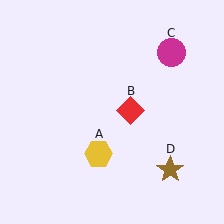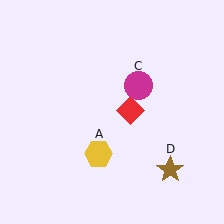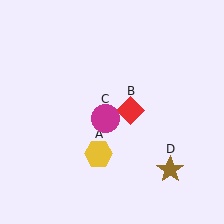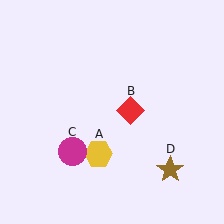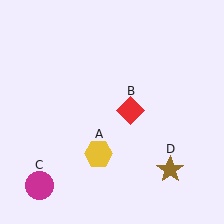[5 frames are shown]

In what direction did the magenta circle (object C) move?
The magenta circle (object C) moved down and to the left.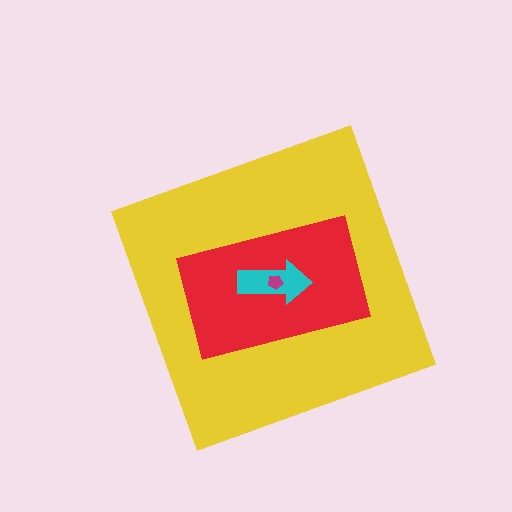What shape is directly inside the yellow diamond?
The red rectangle.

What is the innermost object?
The magenta pentagon.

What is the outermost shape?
The yellow diamond.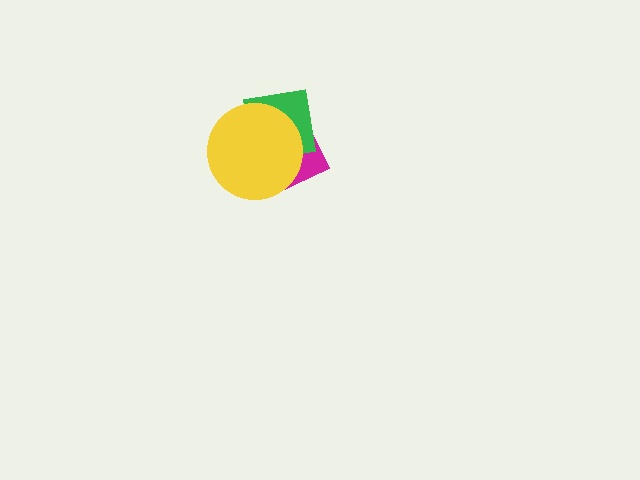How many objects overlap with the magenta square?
2 objects overlap with the magenta square.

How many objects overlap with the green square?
2 objects overlap with the green square.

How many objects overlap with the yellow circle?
2 objects overlap with the yellow circle.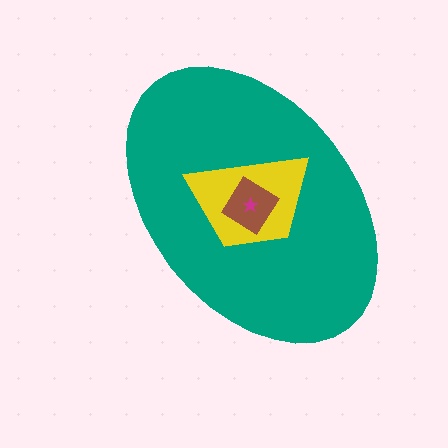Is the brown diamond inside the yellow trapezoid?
Yes.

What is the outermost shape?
The teal ellipse.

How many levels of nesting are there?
4.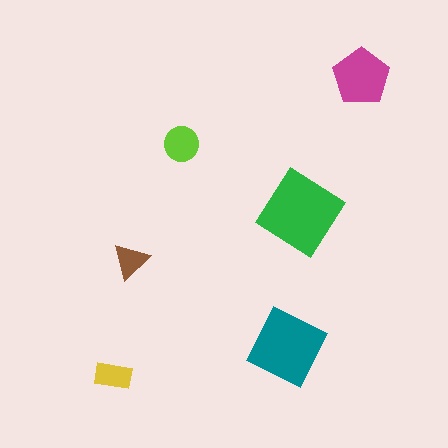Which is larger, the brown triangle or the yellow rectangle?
The yellow rectangle.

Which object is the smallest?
The brown triangle.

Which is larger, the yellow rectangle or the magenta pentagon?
The magenta pentagon.